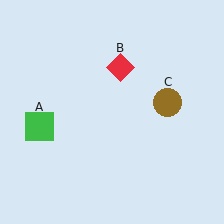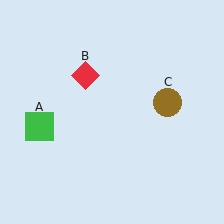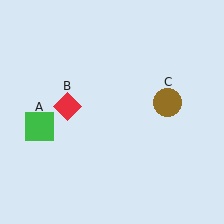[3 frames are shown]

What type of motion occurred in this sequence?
The red diamond (object B) rotated counterclockwise around the center of the scene.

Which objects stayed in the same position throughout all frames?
Green square (object A) and brown circle (object C) remained stationary.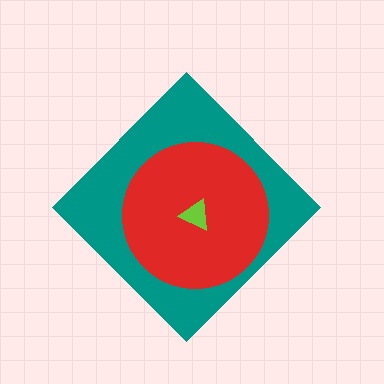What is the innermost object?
The lime triangle.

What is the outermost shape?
The teal diamond.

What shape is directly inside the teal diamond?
The red circle.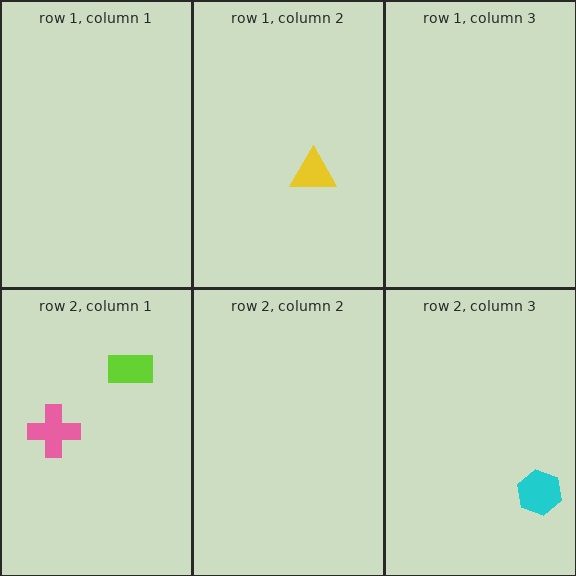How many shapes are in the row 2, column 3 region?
1.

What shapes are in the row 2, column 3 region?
The cyan hexagon.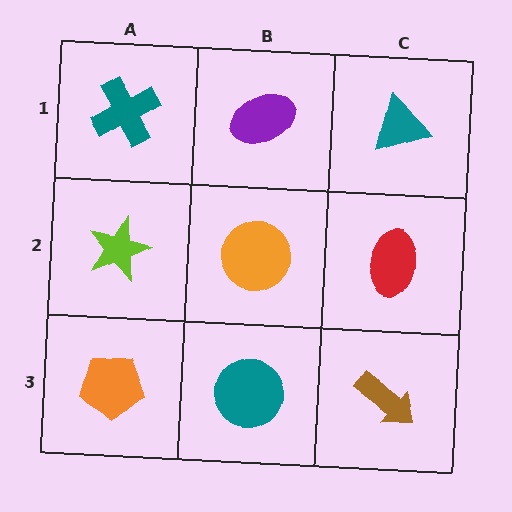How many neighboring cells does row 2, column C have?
3.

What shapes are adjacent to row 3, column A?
A lime star (row 2, column A), a teal circle (row 3, column B).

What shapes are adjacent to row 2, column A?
A teal cross (row 1, column A), an orange pentagon (row 3, column A), an orange circle (row 2, column B).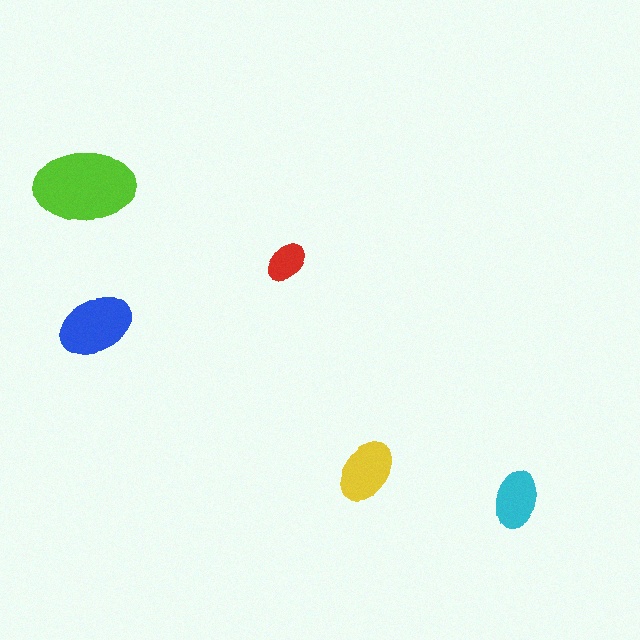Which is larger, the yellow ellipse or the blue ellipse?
The blue one.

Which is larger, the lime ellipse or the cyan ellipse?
The lime one.